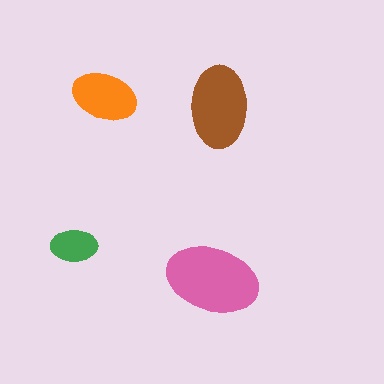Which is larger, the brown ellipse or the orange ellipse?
The brown one.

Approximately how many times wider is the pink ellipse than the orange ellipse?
About 1.5 times wider.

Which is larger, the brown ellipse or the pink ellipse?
The pink one.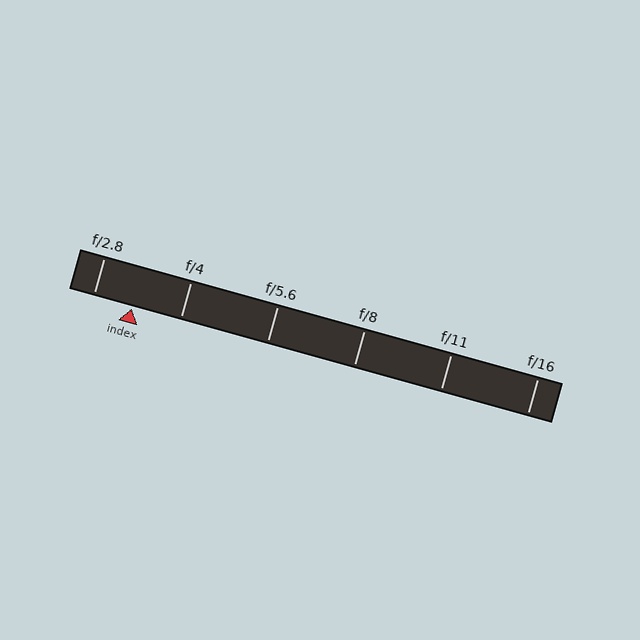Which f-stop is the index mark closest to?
The index mark is closest to f/2.8.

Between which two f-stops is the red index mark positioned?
The index mark is between f/2.8 and f/4.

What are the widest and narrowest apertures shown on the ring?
The widest aperture shown is f/2.8 and the narrowest is f/16.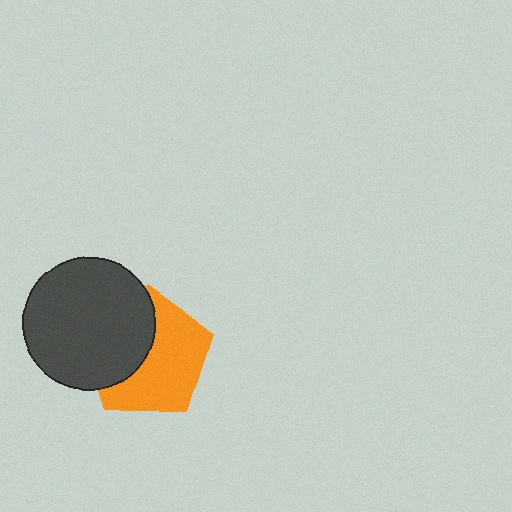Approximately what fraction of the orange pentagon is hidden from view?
Roughly 41% of the orange pentagon is hidden behind the dark gray circle.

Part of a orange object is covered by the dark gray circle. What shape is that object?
It is a pentagon.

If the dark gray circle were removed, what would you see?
You would see the complete orange pentagon.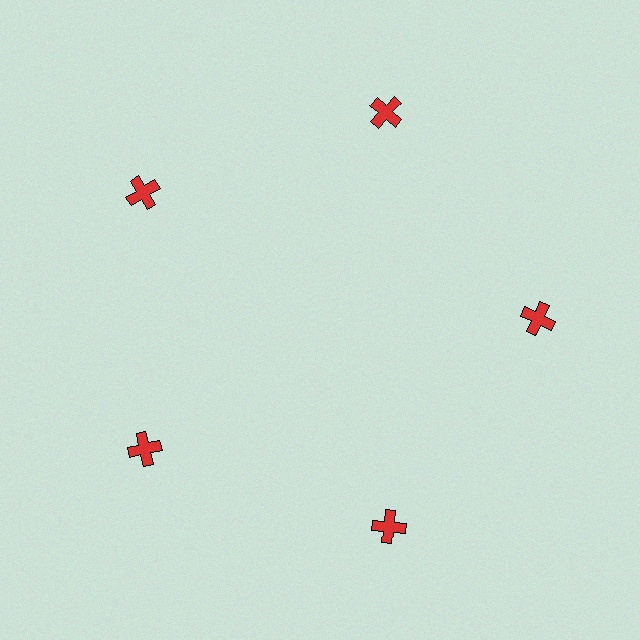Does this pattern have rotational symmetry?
Yes, this pattern has 5-fold rotational symmetry. It looks the same after rotating 72 degrees around the center.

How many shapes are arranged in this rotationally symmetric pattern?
There are 5 shapes, arranged in 5 groups of 1.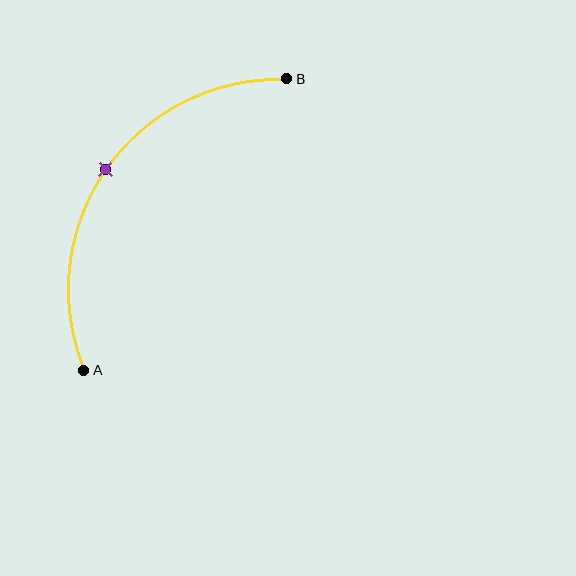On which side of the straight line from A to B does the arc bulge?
The arc bulges above and to the left of the straight line connecting A and B.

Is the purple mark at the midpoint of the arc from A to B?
Yes. The purple mark lies on the arc at equal arc-length from both A and B — it is the arc midpoint.